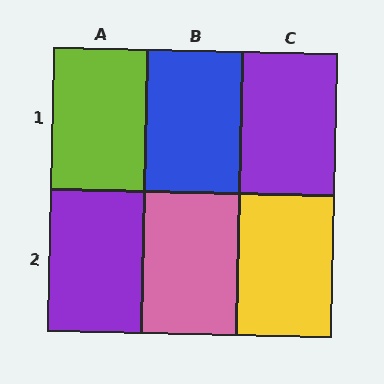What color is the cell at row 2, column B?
Pink.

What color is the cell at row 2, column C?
Yellow.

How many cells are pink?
1 cell is pink.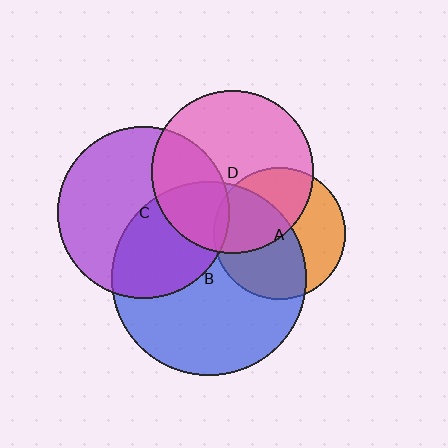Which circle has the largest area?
Circle B (blue).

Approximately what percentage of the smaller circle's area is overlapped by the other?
Approximately 55%.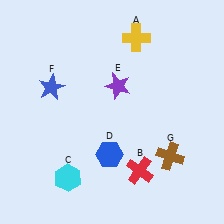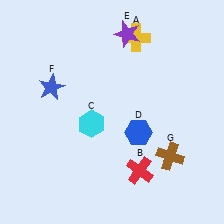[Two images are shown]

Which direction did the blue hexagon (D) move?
The blue hexagon (D) moved right.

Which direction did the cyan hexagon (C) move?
The cyan hexagon (C) moved up.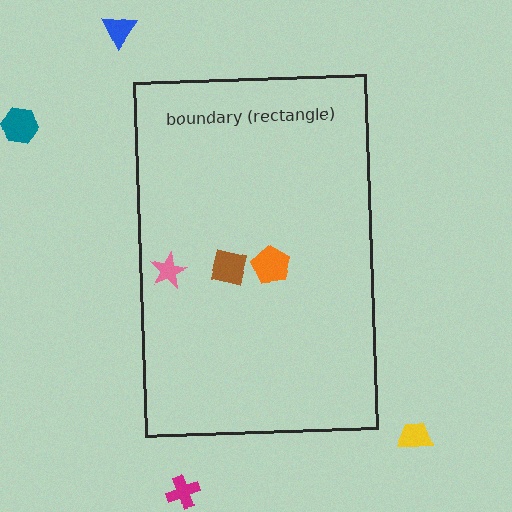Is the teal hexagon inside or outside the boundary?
Outside.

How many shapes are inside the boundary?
3 inside, 4 outside.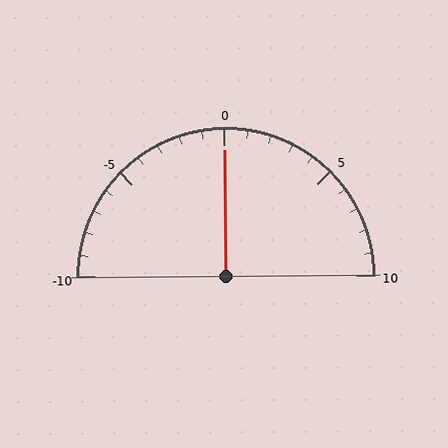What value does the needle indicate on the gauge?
The needle indicates approximately 0.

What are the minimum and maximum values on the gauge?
The gauge ranges from -10 to 10.